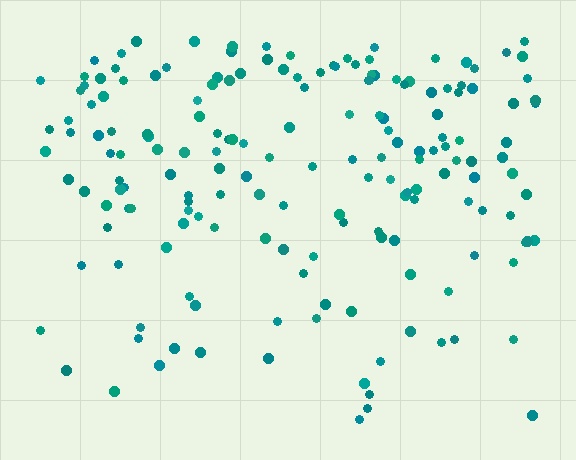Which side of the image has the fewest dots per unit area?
The bottom.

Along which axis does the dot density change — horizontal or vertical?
Vertical.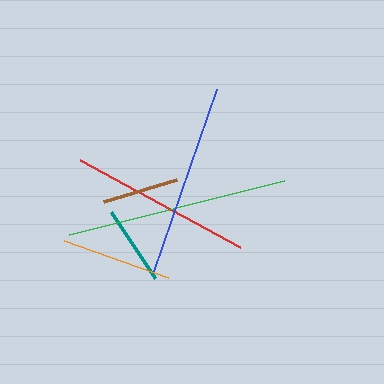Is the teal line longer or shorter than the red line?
The red line is longer than the teal line.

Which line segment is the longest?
The green line is the longest at approximately 222 pixels.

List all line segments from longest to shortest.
From longest to shortest: green, blue, red, orange, teal, brown.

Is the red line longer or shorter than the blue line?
The blue line is longer than the red line.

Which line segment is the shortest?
The brown line is the shortest at approximately 76 pixels.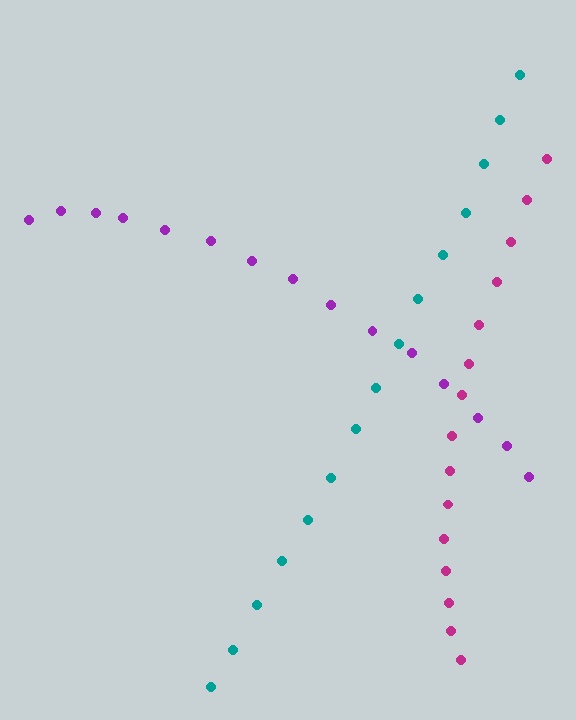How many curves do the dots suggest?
There are 3 distinct paths.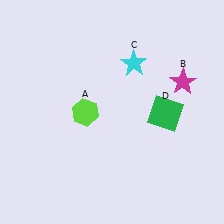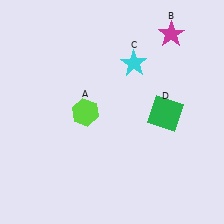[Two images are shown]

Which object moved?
The magenta star (B) moved up.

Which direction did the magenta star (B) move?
The magenta star (B) moved up.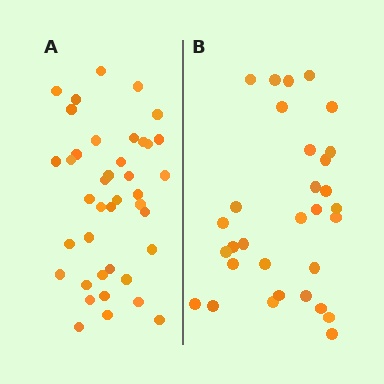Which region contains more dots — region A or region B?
Region A (the left region) has more dots.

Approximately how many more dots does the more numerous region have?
Region A has roughly 8 or so more dots than region B.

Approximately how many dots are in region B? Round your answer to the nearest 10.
About 30 dots. (The exact count is 31, which rounds to 30.)